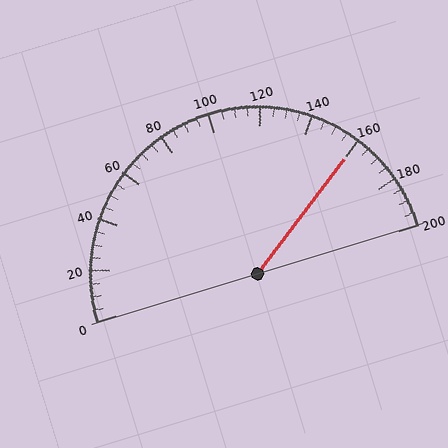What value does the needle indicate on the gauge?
The needle indicates approximately 160.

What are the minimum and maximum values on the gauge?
The gauge ranges from 0 to 200.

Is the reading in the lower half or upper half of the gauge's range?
The reading is in the upper half of the range (0 to 200).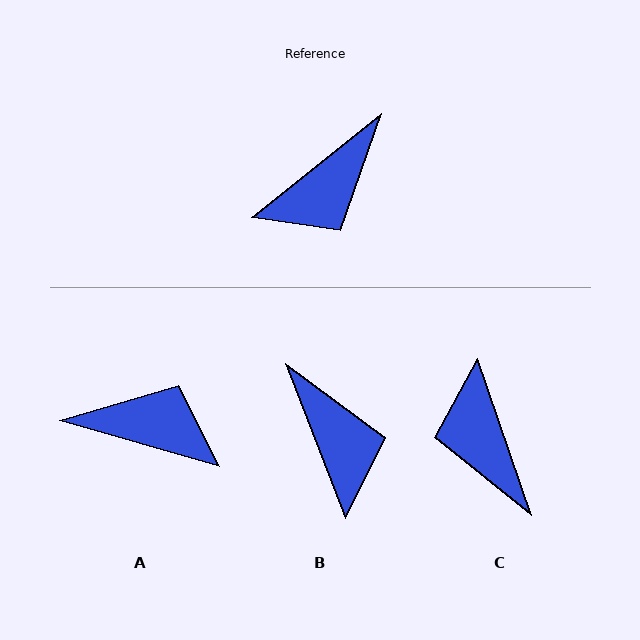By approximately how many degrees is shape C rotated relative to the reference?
Approximately 109 degrees clockwise.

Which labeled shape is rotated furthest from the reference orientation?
A, about 125 degrees away.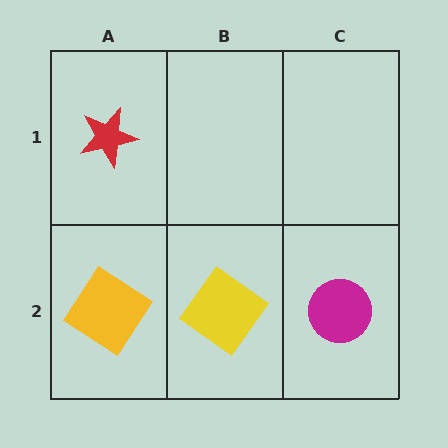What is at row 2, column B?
A yellow diamond.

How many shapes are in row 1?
1 shape.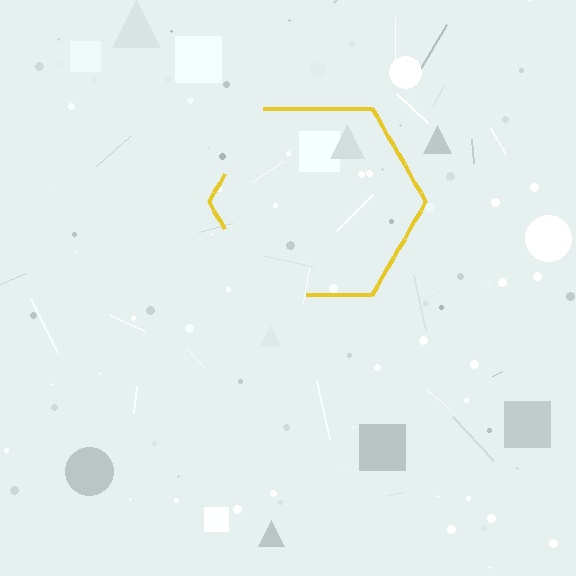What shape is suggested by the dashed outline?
The dashed outline suggests a hexagon.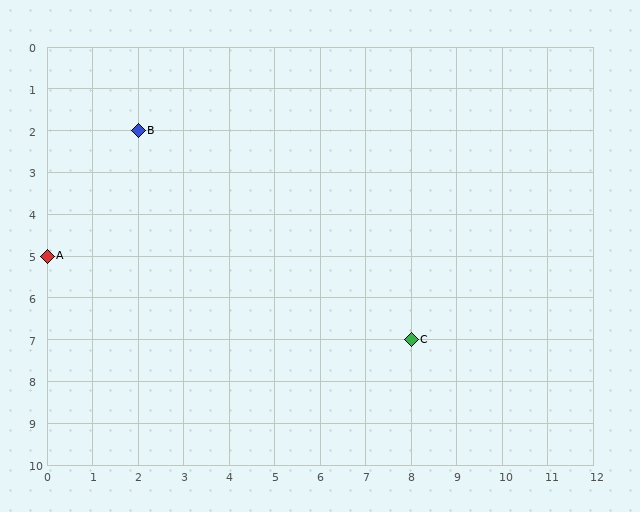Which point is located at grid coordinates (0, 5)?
Point A is at (0, 5).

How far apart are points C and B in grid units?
Points C and B are 6 columns and 5 rows apart (about 7.8 grid units diagonally).